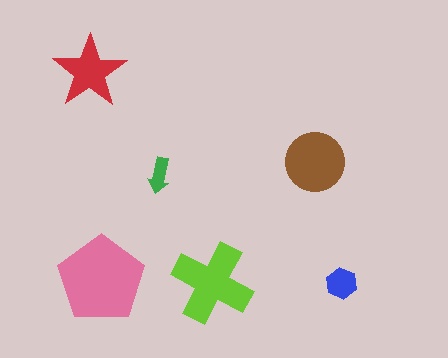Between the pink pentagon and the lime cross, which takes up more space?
The pink pentagon.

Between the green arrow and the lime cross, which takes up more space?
The lime cross.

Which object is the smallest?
The green arrow.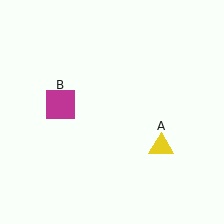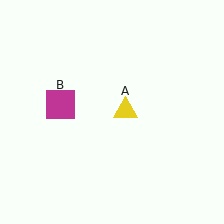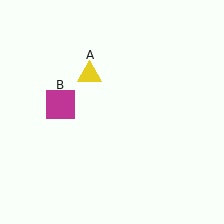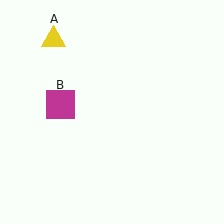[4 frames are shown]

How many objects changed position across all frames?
1 object changed position: yellow triangle (object A).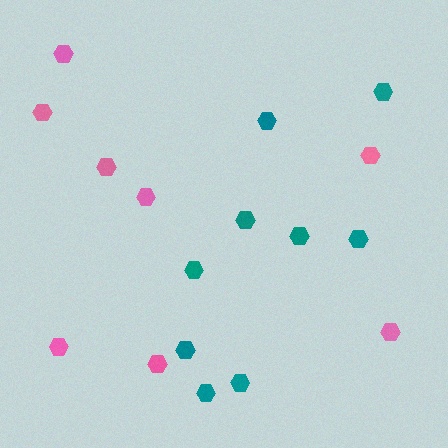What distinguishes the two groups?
There are 2 groups: one group of teal hexagons (9) and one group of pink hexagons (8).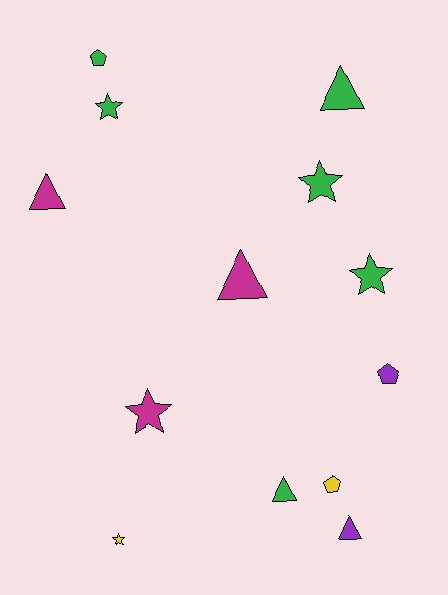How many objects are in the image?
There are 13 objects.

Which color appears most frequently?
Green, with 6 objects.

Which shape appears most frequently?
Star, with 5 objects.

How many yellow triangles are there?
There are no yellow triangles.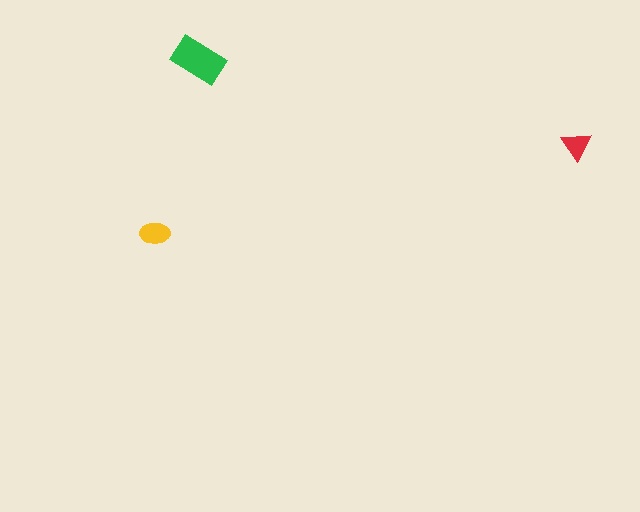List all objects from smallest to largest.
The red triangle, the yellow ellipse, the green rectangle.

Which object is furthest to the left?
The yellow ellipse is leftmost.